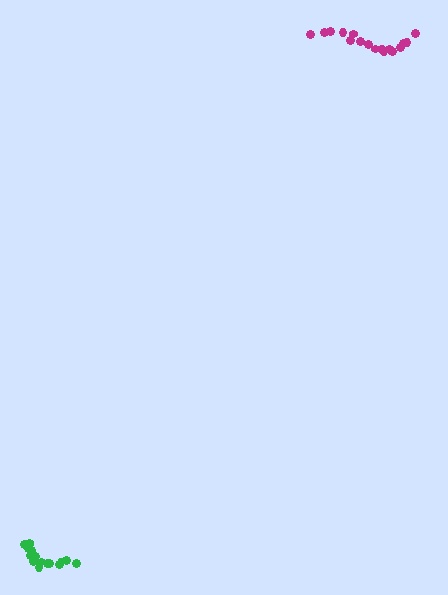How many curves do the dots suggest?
There are 2 distinct paths.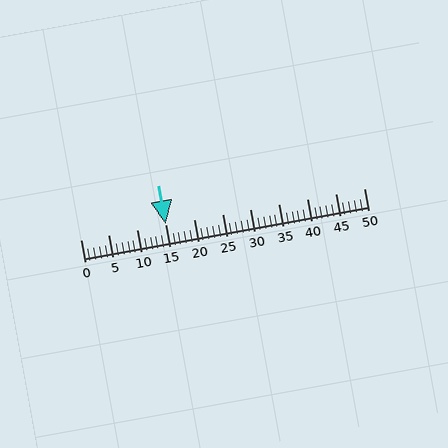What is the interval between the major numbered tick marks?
The major tick marks are spaced 5 units apart.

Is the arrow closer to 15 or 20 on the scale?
The arrow is closer to 15.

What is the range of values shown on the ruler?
The ruler shows values from 0 to 50.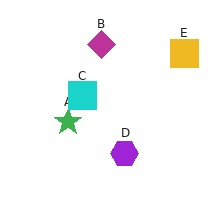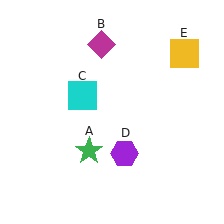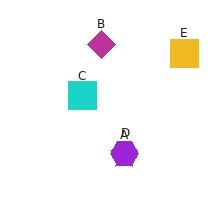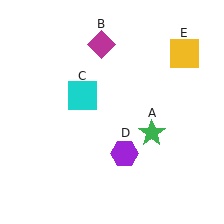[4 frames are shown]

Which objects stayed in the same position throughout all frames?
Magenta diamond (object B) and cyan square (object C) and purple hexagon (object D) and yellow square (object E) remained stationary.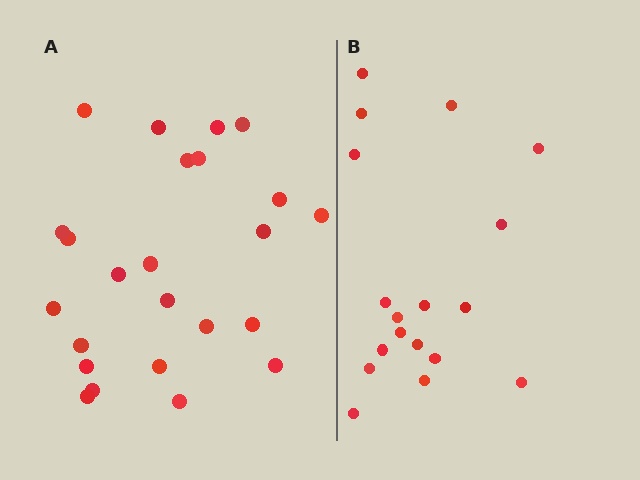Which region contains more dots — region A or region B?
Region A (the left region) has more dots.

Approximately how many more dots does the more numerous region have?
Region A has about 6 more dots than region B.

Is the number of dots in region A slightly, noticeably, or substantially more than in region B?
Region A has noticeably more, but not dramatically so. The ratio is roughly 1.3 to 1.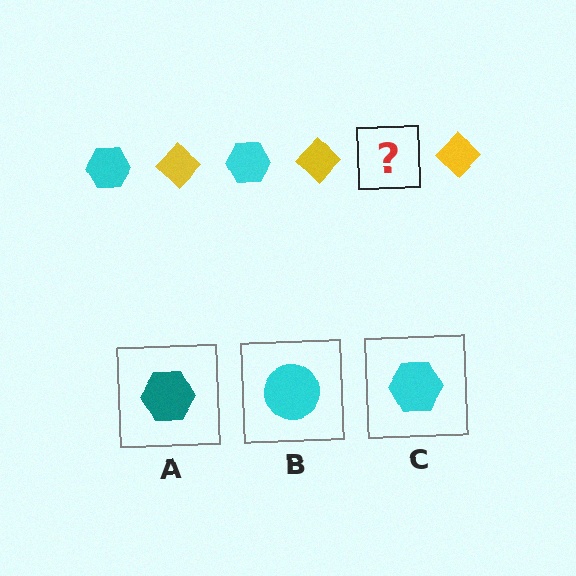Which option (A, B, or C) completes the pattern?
C.